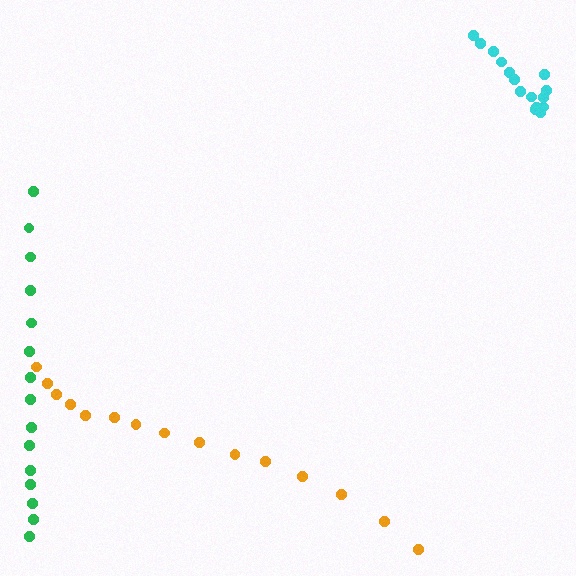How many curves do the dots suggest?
There are 3 distinct paths.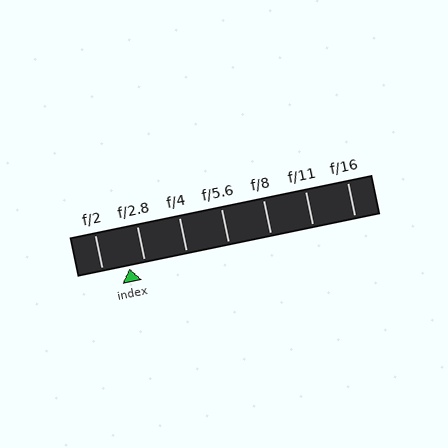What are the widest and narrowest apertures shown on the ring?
The widest aperture shown is f/2 and the narrowest is f/16.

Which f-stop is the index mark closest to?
The index mark is closest to f/2.8.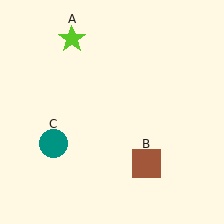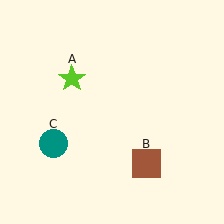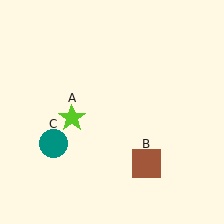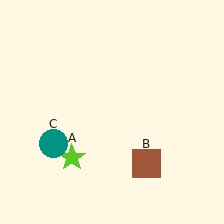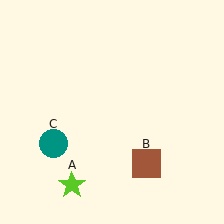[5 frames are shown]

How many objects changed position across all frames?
1 object changed position: lime star (object A).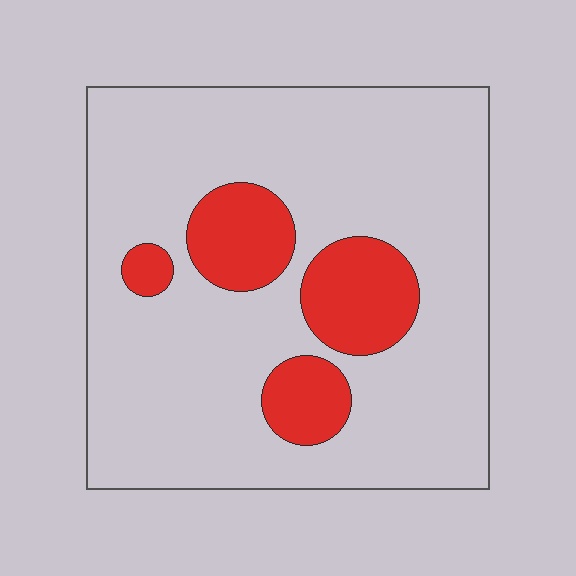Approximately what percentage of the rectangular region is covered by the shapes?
Approximately 20%.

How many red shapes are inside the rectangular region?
4.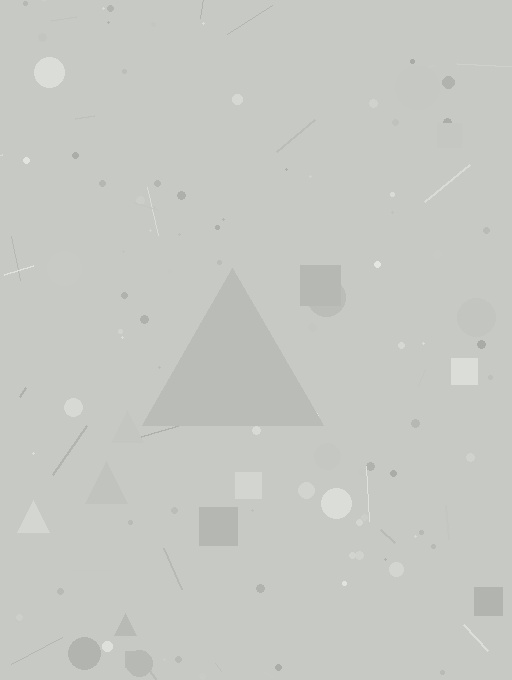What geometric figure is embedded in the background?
A triangle is embedded in the background.